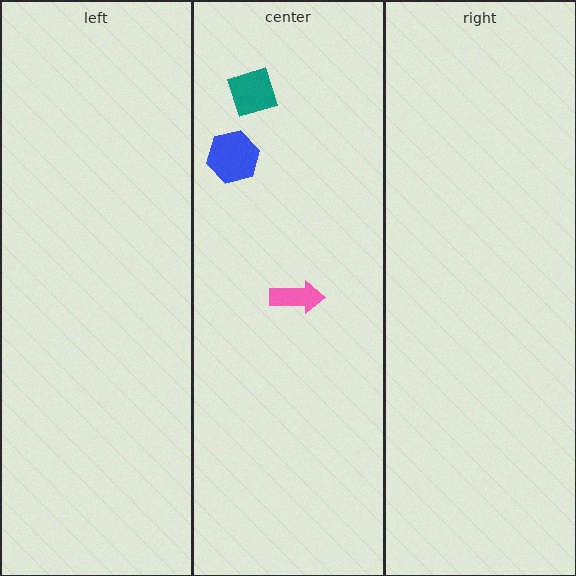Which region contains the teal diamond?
The center region.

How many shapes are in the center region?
3.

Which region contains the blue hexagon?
The center region.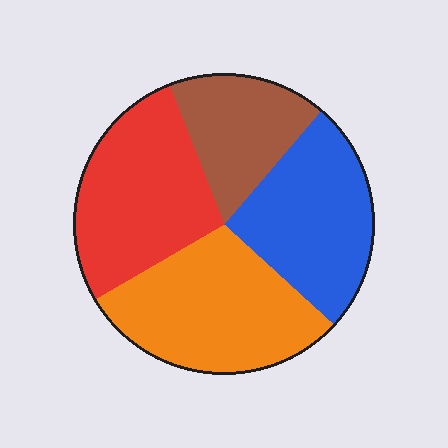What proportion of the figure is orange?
Orange covers 30% of the figure.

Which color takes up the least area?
Brown, at roughly 15%.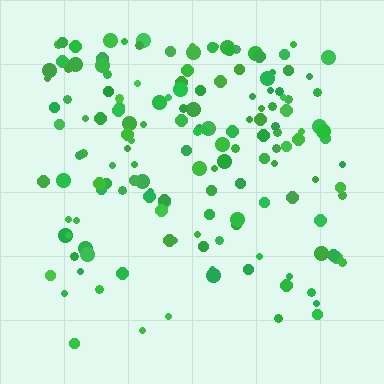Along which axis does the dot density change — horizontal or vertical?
Vertical.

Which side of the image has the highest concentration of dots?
The top.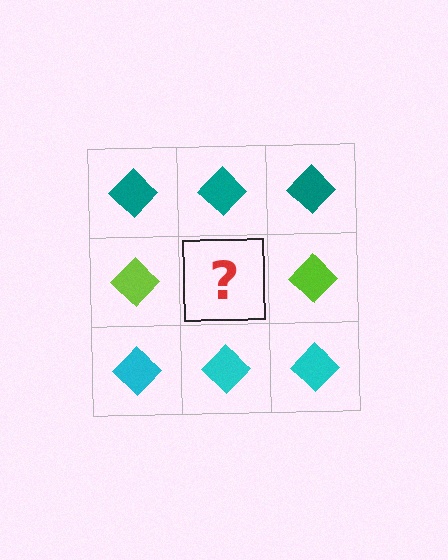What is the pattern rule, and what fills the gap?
The rule is that each row has a consistent color. The gap should be filled with a lime diamond.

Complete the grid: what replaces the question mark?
The question mark should be replaced with a lime diamond.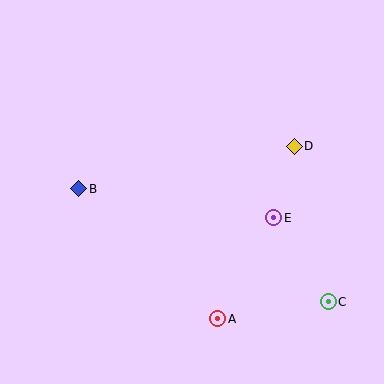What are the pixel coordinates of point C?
Point C is at (328, 302).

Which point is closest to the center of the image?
Point E at (274, 218) is closest to the center.